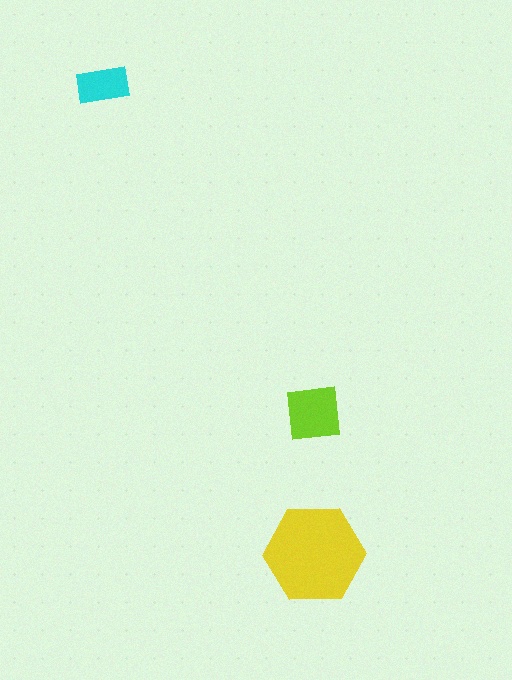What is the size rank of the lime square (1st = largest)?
2nd.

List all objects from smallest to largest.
The cyan rectangle, the lime square, the yellow hexagon.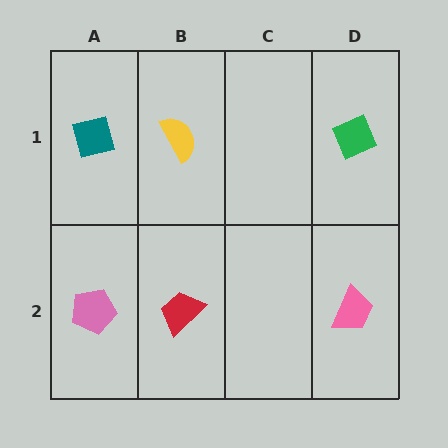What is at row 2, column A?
A pink pentagon.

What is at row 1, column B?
A yellow semicircle.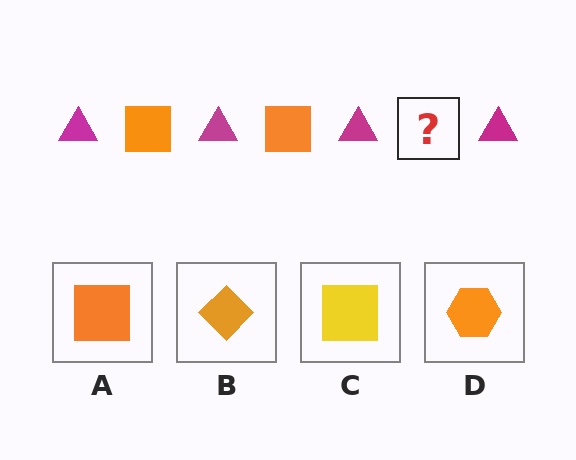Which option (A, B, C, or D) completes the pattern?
A.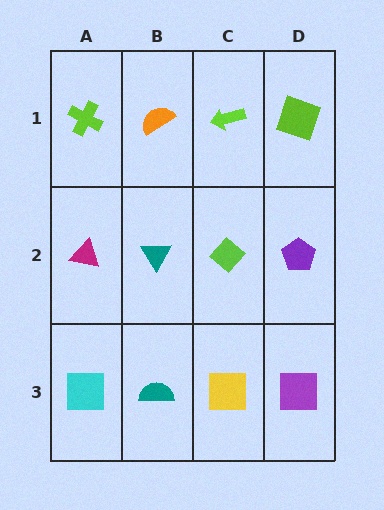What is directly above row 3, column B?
A teal triangle.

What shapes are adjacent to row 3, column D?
A purple pentagon (row 2, column D), a yellow square (row 3, column C).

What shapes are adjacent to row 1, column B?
A teal triangle (row 2, column B), a lime cross (row 1, column A), a lime arrow (row 1, column C).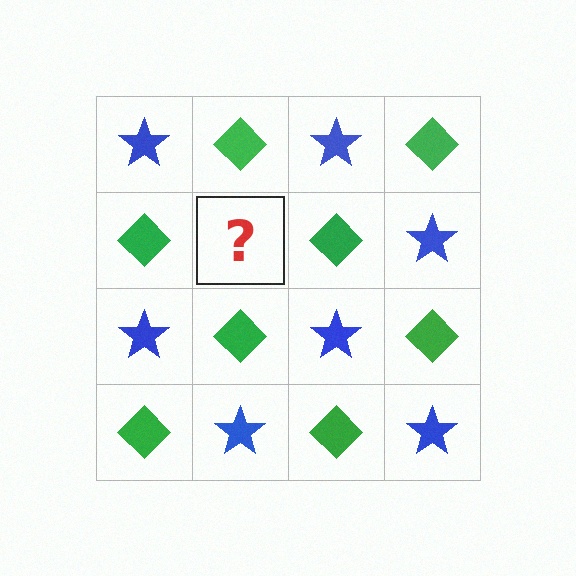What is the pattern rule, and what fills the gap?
The rule is that it alternates blue star and green diamond in a checkerboard pattern. The gap should be filled with a blue star.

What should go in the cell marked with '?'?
The missing cell should contain a blue star.